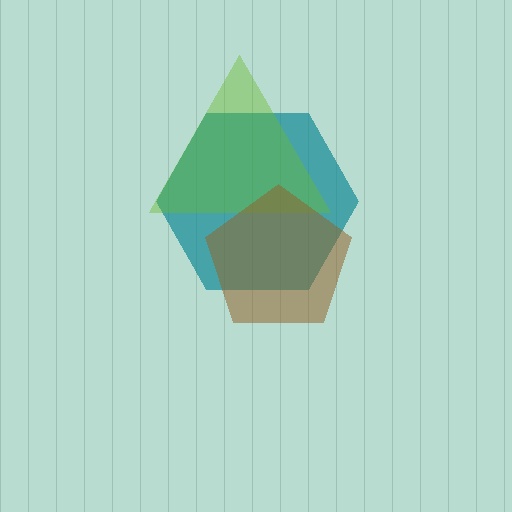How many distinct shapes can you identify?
There are 3 distinct shapes: a teal hexagon, a lime triangle, a brown pentagon.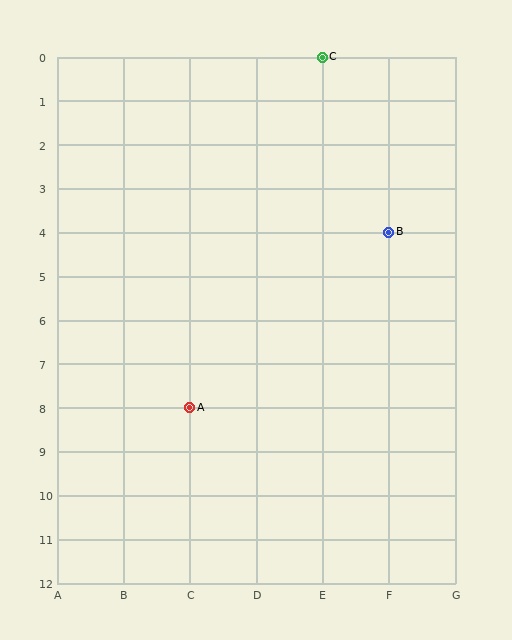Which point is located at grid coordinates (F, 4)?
Point B is at (F, 4).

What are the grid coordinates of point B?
Point B is at grid coordinates (F, 4).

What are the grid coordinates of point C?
Point C is at grid coordinates (E, 0).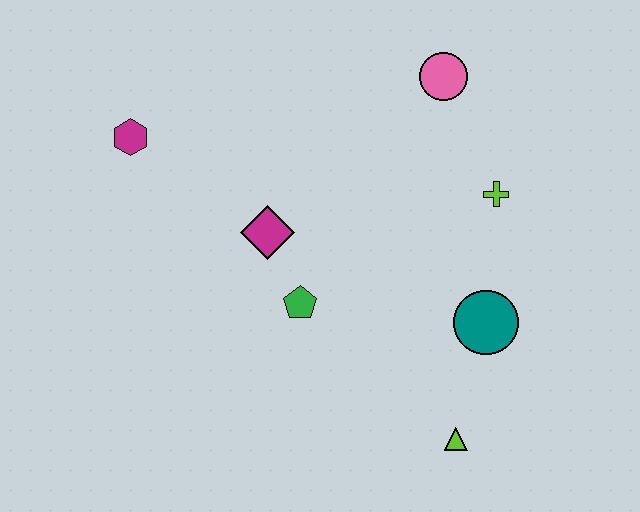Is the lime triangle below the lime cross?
Yes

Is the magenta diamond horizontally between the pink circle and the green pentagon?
No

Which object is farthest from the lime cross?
The magenta hexagon is farthest from the lime cross.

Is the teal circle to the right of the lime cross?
No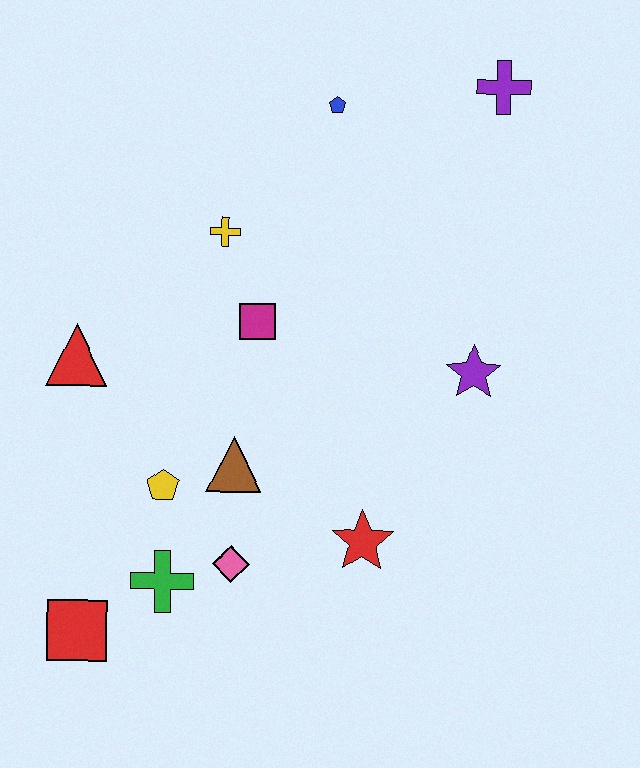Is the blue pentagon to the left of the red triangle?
No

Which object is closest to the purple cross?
The blue pentagon is closest to the purple cross.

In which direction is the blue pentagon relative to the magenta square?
The blue pentagon is above the magenta square.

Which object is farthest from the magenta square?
The red square is farthest from the magenta square.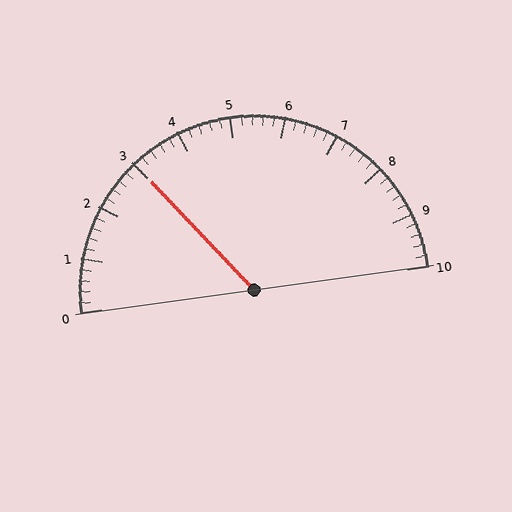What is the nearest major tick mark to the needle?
The nearest major tick mark is 3.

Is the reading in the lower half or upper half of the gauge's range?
The reading is in the lower half of the range (0 to 10).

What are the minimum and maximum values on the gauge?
The gauge ranges from 0 to 10.